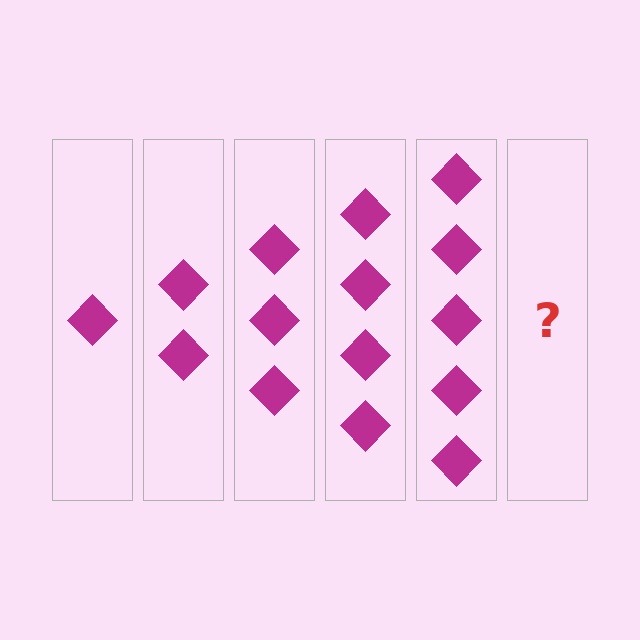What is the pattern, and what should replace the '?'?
The pattern is that each step adds one more diamond. The '?' should be 6 diamonds.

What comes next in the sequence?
The next element should be 6 diamonds.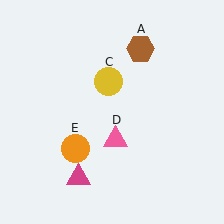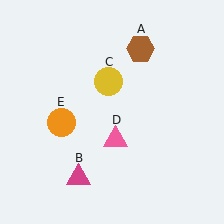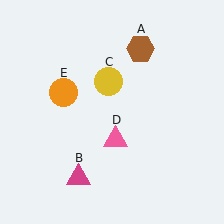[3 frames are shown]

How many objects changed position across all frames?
1 object changed position: orange circle (object E).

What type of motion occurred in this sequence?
The orange circle (object E) rotated clockwise around the center of the scene.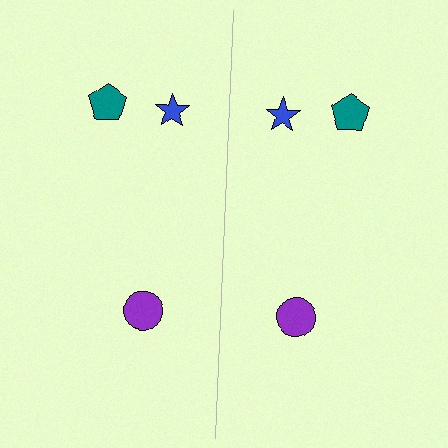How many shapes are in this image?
There are 6 shapes in this image.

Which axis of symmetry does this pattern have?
The pattern has a vertical axis of symmetry running through the center of the image.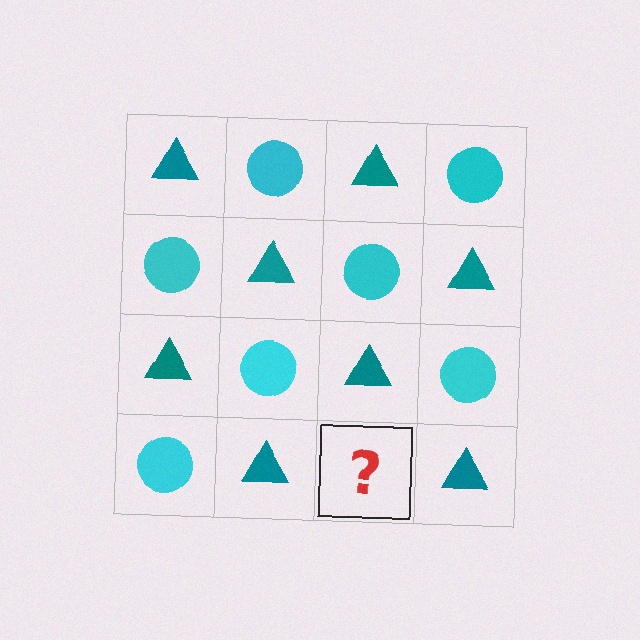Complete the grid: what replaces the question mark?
The question mark should be replaced with a cyan circle.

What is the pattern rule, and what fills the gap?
The rule is that it alternates teal triangle and cyan circle in a checkerboard pattern. The gap should be filled with a cyan circle.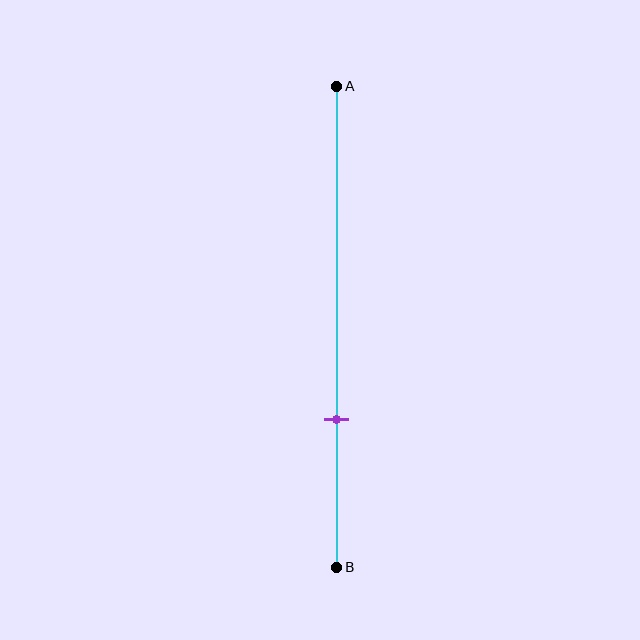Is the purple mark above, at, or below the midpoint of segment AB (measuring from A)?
The purple mark is below the midpoint of segment AB.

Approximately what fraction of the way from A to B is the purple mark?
The purple mark is approximately 70% of the way from A to B.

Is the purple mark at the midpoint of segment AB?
No, the mark is at about 70% from A, not at the 50% midpoint.